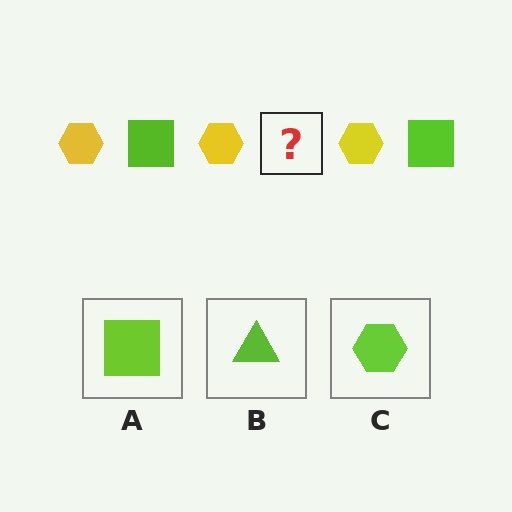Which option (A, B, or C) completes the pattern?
A.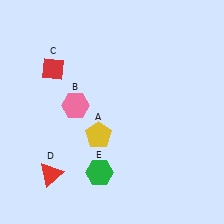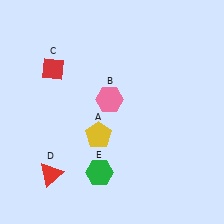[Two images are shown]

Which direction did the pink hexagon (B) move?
The pink hexagon (B) moved right.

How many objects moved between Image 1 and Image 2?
1 object moved between the two images.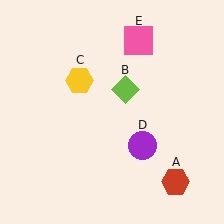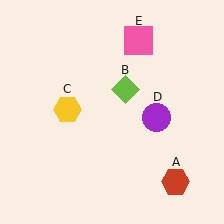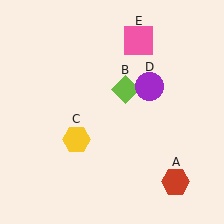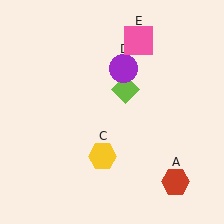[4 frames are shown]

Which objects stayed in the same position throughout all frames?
Red hexagon (object A) and lime diamond (object B) and pink square (object E) remained stationary.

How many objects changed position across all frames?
2 objects changed position: yellow hexagon (object C), purple circle (object D).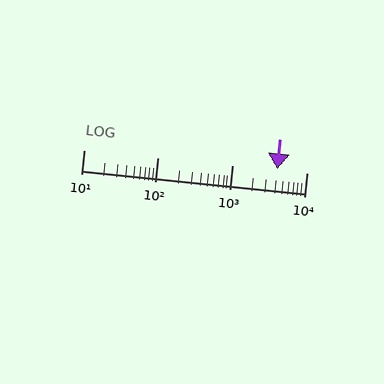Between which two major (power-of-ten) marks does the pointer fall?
The pointer is between 1000 and 10000.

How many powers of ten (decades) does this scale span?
The scale spans 3 decades, from 10 to 10000.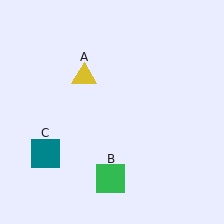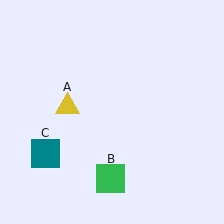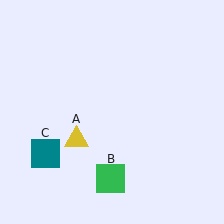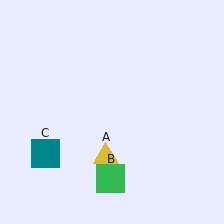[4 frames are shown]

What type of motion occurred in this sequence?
The yellow triangle (object A) rotated counterclockwise around the center of the scene.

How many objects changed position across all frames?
1 object changed position: yellow triangle (object A).